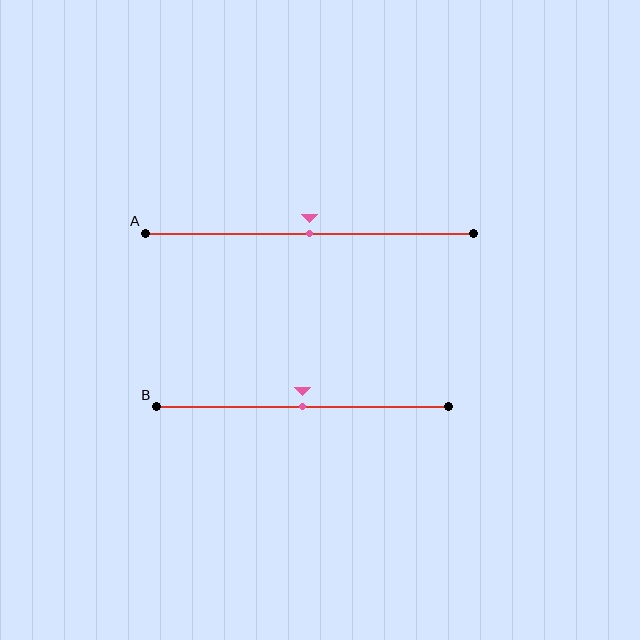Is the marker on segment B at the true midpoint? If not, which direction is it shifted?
Yes, the marker on segment B is at the true midpoint.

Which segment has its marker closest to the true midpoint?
Segment A has its marker closest to the true midpoint.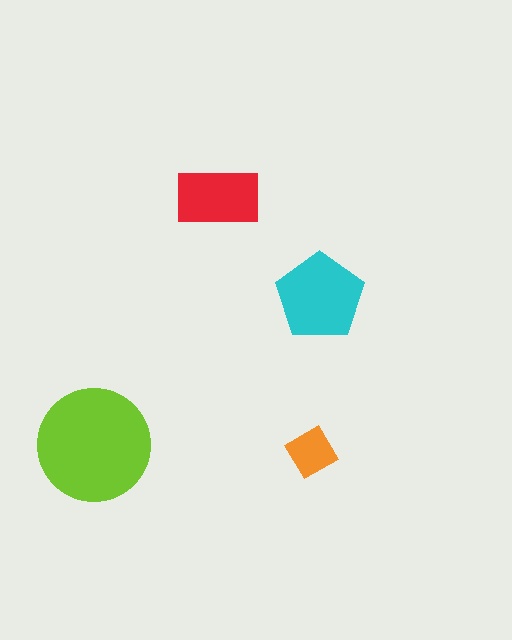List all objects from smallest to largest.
The orange diamond, the red rectangle, the cyan pentagon, the lime circle.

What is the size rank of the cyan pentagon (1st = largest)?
2nd.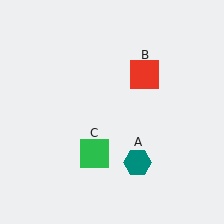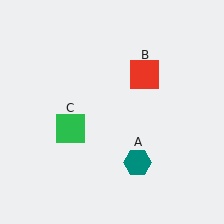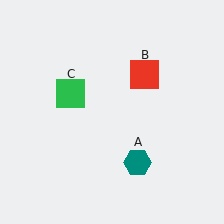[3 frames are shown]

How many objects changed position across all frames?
1 object changed position: green square (object C).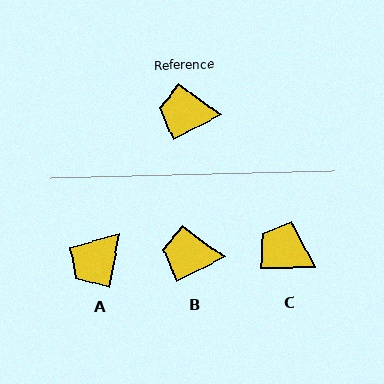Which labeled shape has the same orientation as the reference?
B.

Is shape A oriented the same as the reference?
No, it is off by about 52 degrees.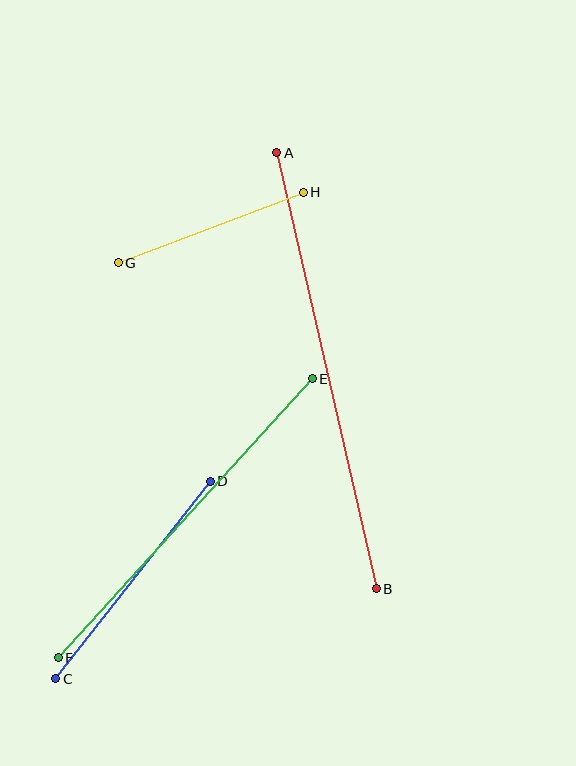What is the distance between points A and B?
The distance is approximately 448 pixels.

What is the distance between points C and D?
The distance is approximately 251 pixels.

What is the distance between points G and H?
The distance is approximately 198 pixels.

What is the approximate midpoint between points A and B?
The midpoint is at approximately (326, 371) pixels.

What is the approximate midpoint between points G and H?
The midpoint is at approximately (211, 228) pixels.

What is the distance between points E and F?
The distance is approximately 377 pixels.